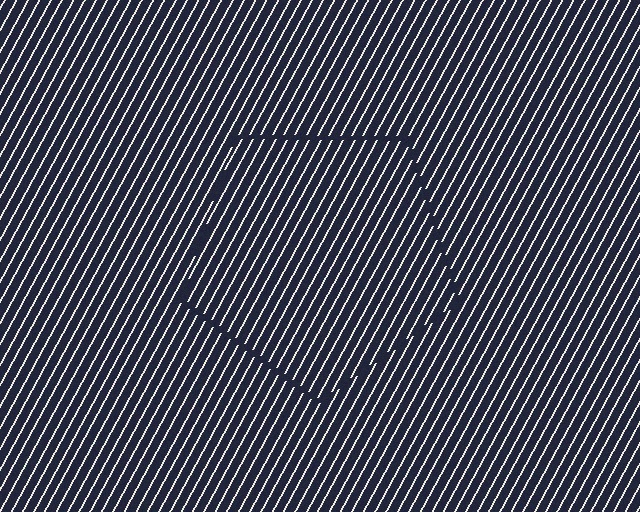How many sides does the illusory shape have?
5 sides — the line-ends trace a pentagon.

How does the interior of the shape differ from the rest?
The interior of the shape contains the same grating, shifted by half a period — the contour is defined by the phase discontinuity where line-ends from the inner and outer gratings abut.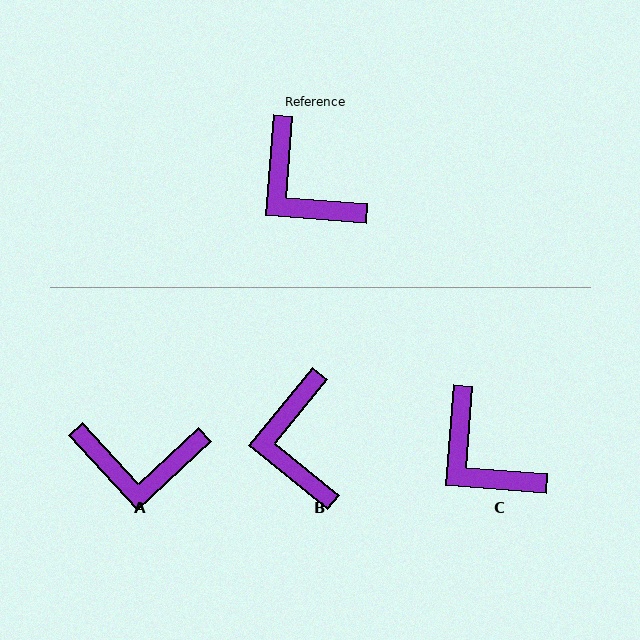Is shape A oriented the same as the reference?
No, it is off by about 47 degrees.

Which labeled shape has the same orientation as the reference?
C.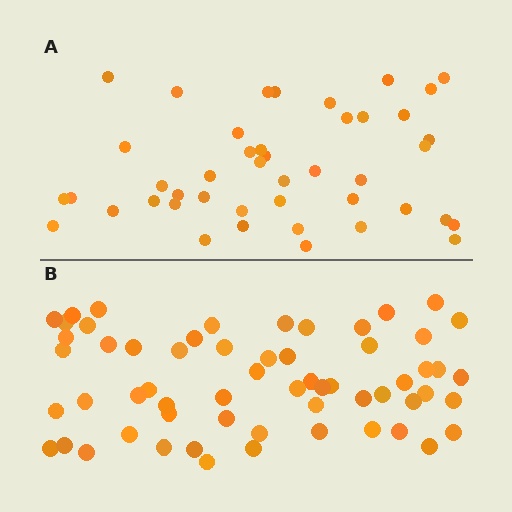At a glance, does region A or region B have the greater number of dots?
Region B (the bottom region) has more dots.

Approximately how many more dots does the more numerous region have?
Region B has approximately 15 more dots than region A.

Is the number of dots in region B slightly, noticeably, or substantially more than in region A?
Region B has noticeably more, but not dramatically so. The ratio is roughly 1.4 to 1.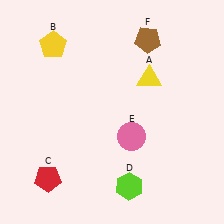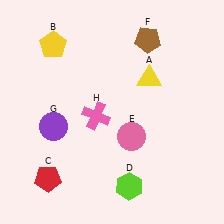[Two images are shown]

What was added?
A purple circle (G), a pink cross (H) were added in Image 2.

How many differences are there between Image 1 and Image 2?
There are 2 differences between the two images.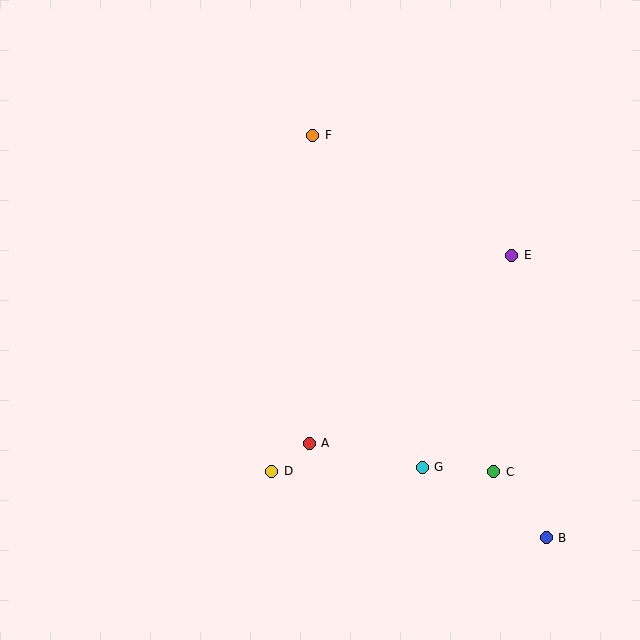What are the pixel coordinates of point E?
Point E is at (511, 255).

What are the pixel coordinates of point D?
Point D is at (272, 471).